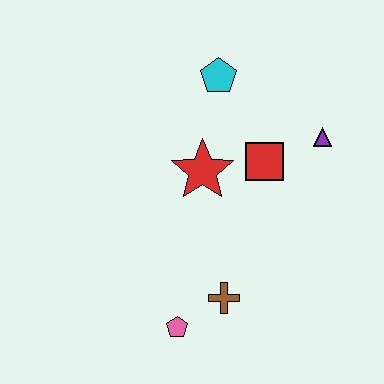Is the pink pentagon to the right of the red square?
No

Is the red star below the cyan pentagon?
Yes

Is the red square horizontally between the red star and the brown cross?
No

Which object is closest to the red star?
The red square is closest to the red star.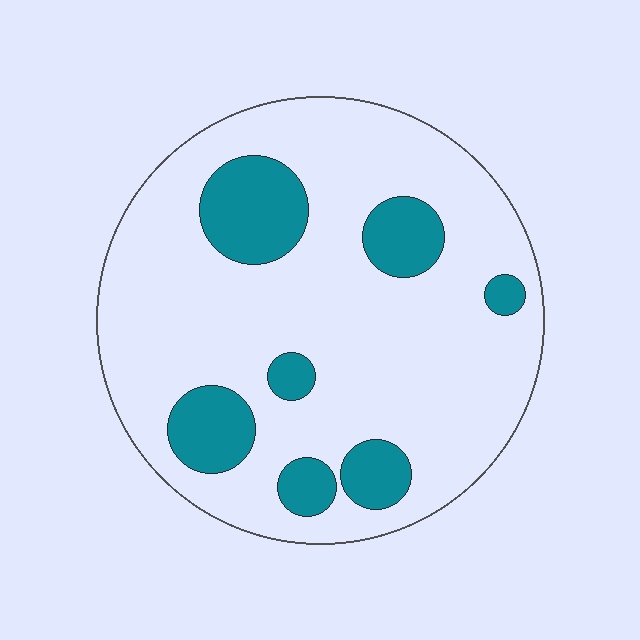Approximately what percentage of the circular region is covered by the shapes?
Approximately 20%.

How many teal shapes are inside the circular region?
7.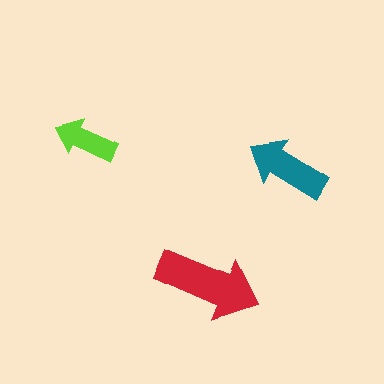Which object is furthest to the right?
The teal arrow is rightmost.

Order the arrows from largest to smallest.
the red one, the teal one, the lime one.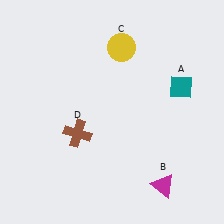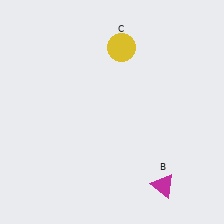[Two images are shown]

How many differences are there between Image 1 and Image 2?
There are 2 differences between the two images.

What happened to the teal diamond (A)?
The teal diamond (A) was removed in Image 2. It was in the top-right area of Image 1.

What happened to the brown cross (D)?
The brown cross (D) was removed in Image 2. It was in the bottom-left area of Image 1.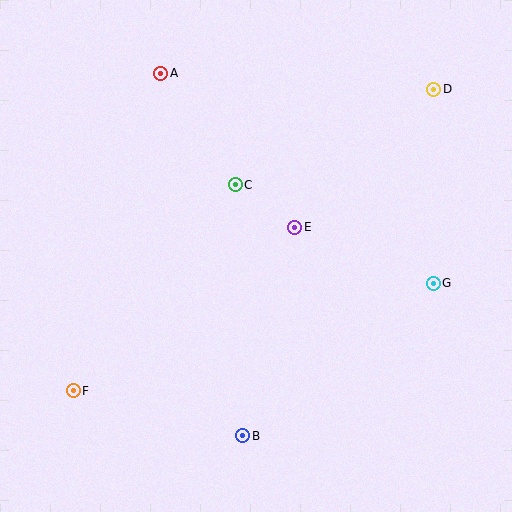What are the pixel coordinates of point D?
Point D is at (434, 89).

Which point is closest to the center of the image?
Point E at (295, 227) is closest to the center.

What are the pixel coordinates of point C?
Point C is at (235, 185).